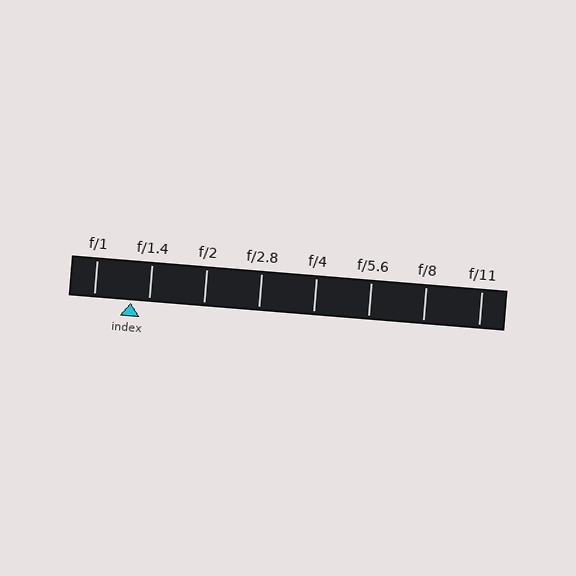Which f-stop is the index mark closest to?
The index mark is closest to f/1.4.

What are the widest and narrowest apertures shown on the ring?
The widest aperture shown is f/1 and the narrowest is f/11.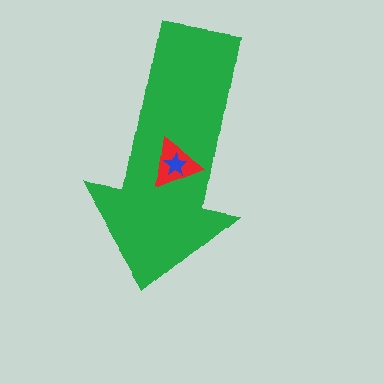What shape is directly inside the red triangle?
The blue star.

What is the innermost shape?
The blue star.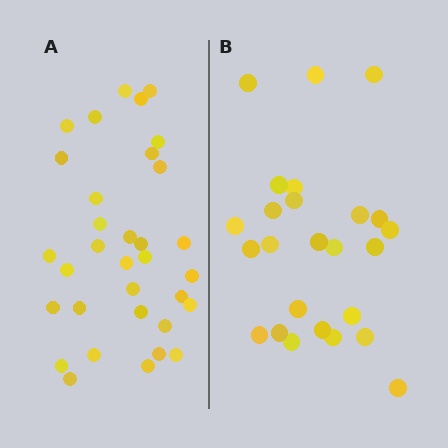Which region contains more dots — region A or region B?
Region A (the left region) has more dots.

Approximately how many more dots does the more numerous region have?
Region A has roughly 8 or so more dots than region B.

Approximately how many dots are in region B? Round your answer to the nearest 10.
About 20 dots. (The exact count is 25, which rounds to 20.)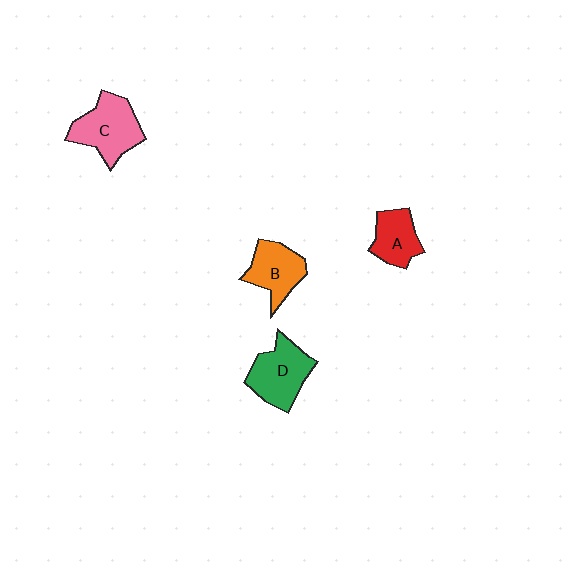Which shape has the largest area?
Shape C (pink).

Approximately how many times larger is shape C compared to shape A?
Approximately 1.5 times.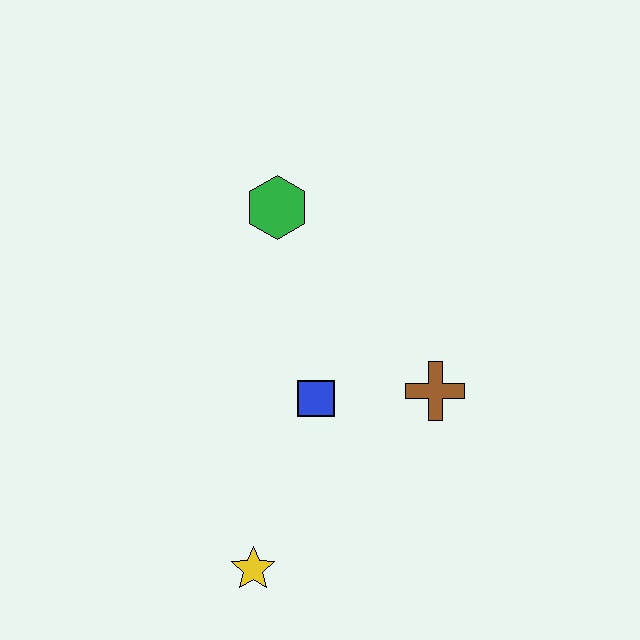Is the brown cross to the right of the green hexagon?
Yes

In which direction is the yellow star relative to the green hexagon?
The yellow star is below the green hexagon.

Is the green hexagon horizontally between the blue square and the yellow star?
Yes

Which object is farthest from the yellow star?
The green hexagon is farthest from the yellow star.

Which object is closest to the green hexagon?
The blue square is closest to the green hexagon.